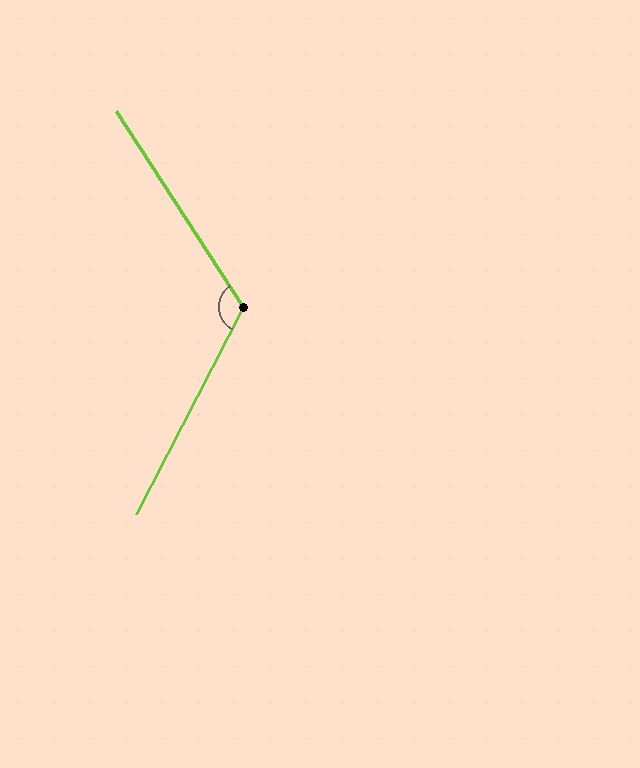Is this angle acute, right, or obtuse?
It is obtuse.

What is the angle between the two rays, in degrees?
Approximately 120 degrees.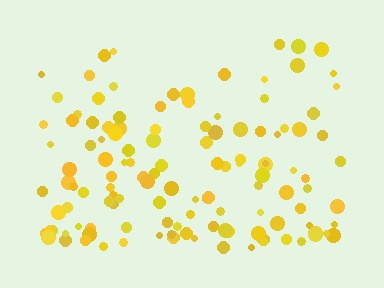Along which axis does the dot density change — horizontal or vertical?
Vertical.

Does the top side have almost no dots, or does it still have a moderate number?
Still a moderate number, just noticeably fewer than the bottom.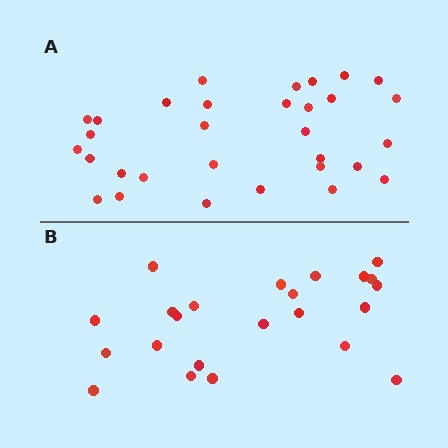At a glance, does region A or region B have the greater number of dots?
Region A (the top region) has more dots.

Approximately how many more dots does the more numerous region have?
Region A has roughly 8 or so more dots than region B.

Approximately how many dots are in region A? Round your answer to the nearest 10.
About 30 dots. (The exact count is 31, which rounds to 30.)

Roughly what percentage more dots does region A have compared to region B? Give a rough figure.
About 35% more.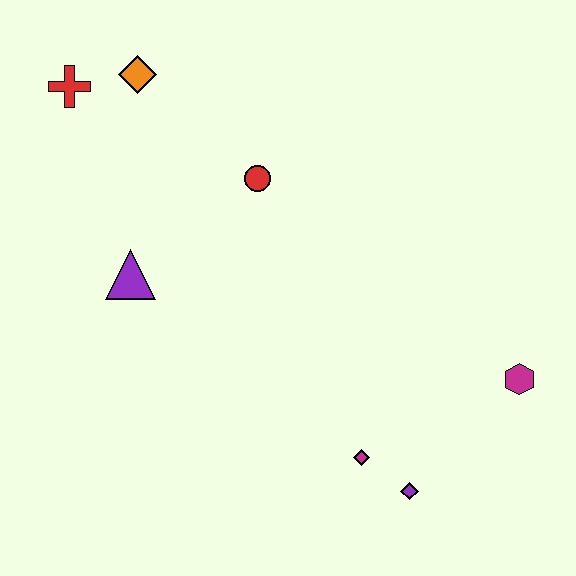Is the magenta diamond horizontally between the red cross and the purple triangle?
No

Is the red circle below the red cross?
Yes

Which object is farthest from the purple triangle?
The magenta hexagon is farthest from the purple triangle.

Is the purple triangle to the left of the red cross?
No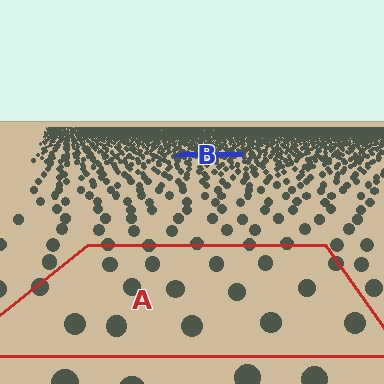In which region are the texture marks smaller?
The texture marks are smaller in region B, because it is farther away.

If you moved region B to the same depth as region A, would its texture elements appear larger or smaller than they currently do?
They would appear larger. At a closer depth, the same texture elements are projected at a bigger on-screen size.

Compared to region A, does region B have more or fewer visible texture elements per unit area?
Region B has more texture elements per unit area — they are packed more densely because it is farther away.